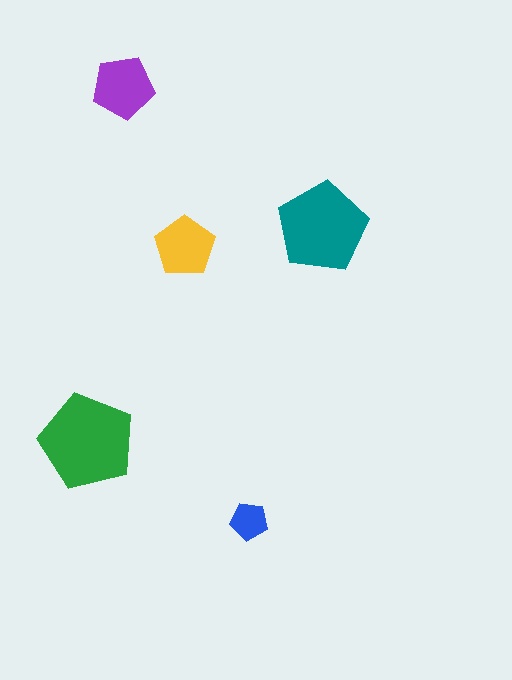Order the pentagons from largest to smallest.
the green one, the teal one, the purple one, the yellow one, the blue one.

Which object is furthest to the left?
The green pentagon is leftmost.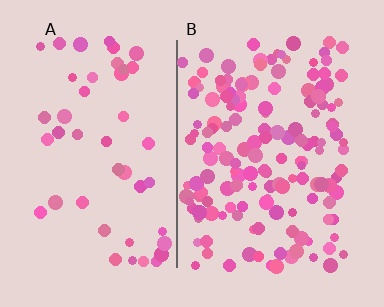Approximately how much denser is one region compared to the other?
Approximately 3.2× — region B over region A.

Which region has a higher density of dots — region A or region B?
B (the right).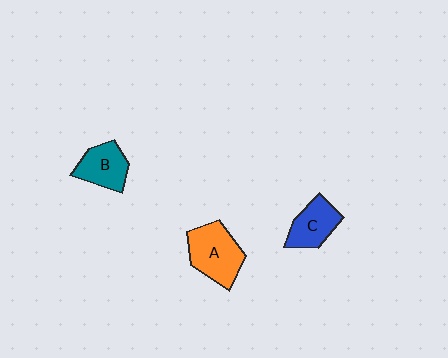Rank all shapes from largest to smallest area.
From largest to smallest: A (orange), C (blue), B (teal).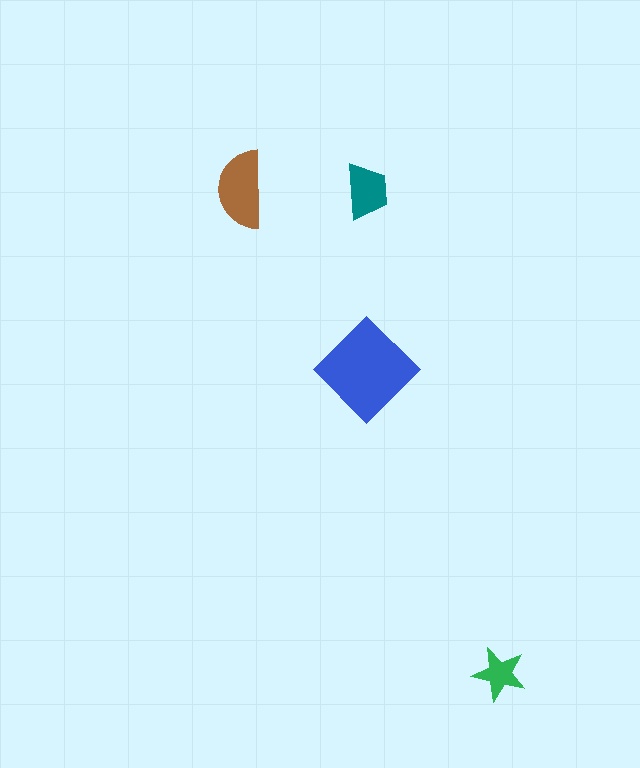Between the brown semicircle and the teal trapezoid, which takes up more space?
The brown semicircle.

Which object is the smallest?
The green star.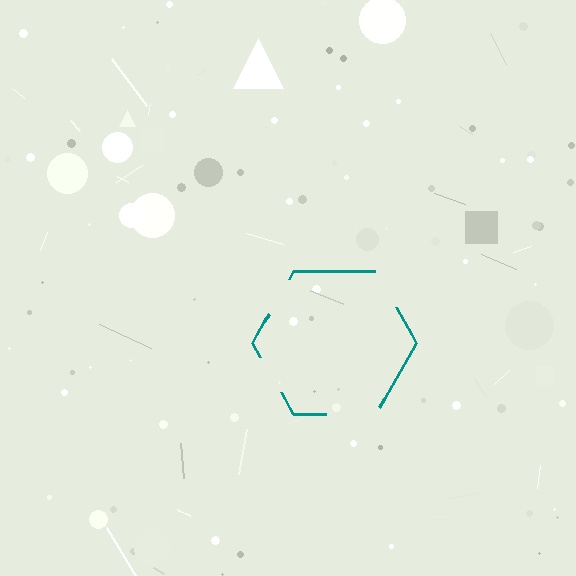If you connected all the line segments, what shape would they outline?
They would outline a hexagon.